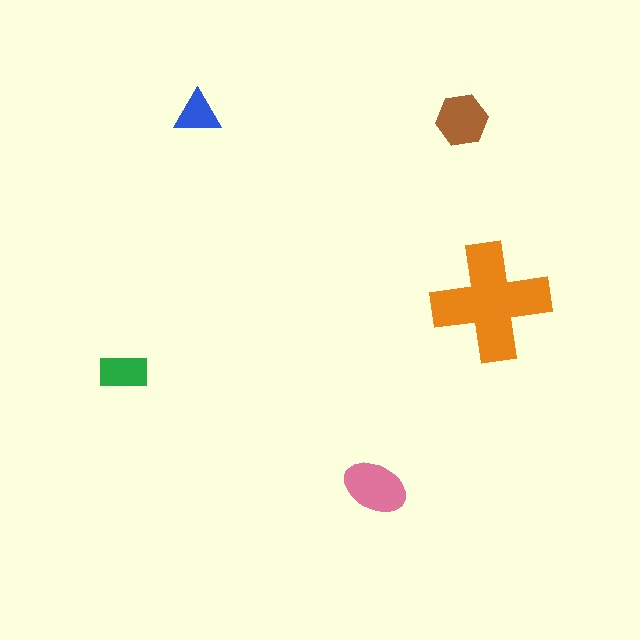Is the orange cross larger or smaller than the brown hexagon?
Larger.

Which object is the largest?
The orange cross.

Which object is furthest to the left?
The green rectangle is leftmost.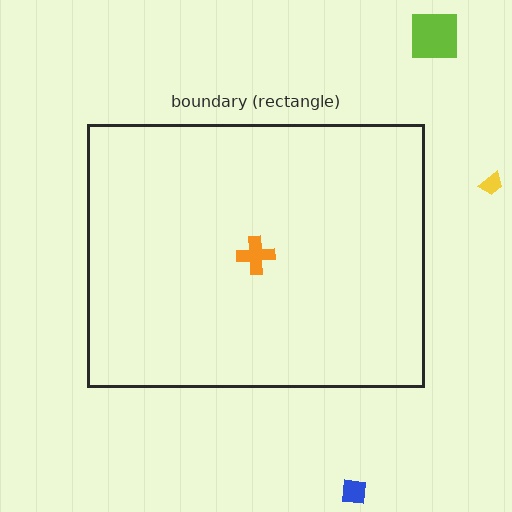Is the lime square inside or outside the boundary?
Outside.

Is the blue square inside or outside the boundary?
Outside.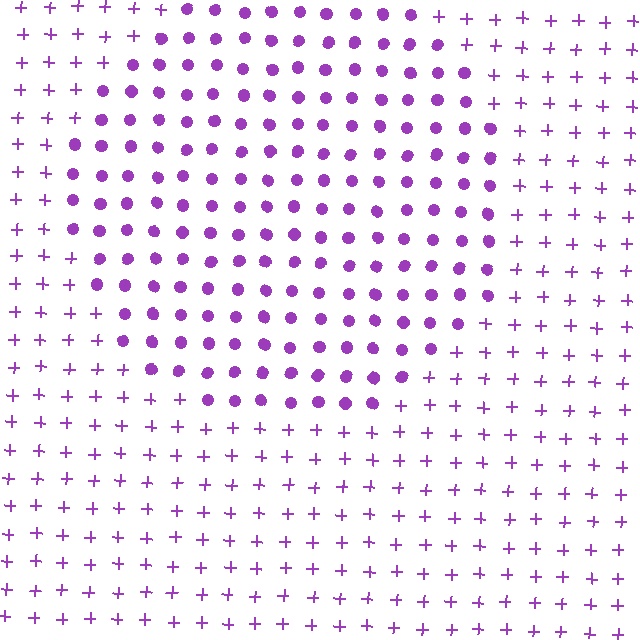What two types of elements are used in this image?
The image uses circles inside the circle region and plus signs outside it.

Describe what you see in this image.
The image is filled with small purple elements arranged in a uniform grid. A circle-shaped region contains circles, while the surrounding area contains plus signs. The boundary is defined purely by the change in element shape.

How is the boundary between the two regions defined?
The boundary is defined by a change in element shape: circles inside vs. plus signs outside. All elements share the same color and spacing.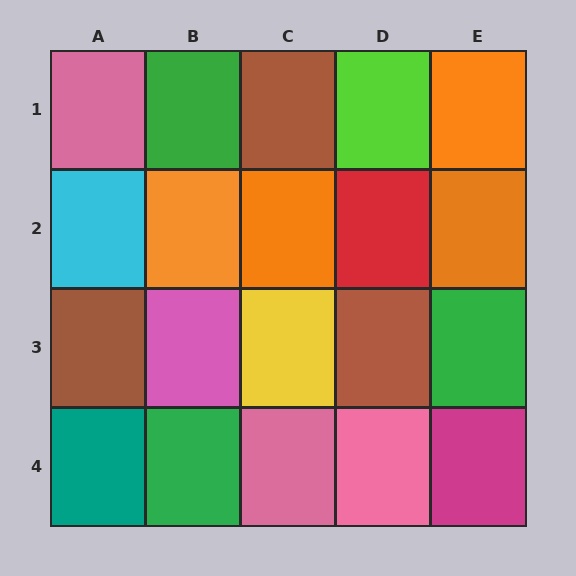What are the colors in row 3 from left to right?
Brown, pink, yellow, brown, green.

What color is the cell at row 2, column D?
Red.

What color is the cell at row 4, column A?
Teal.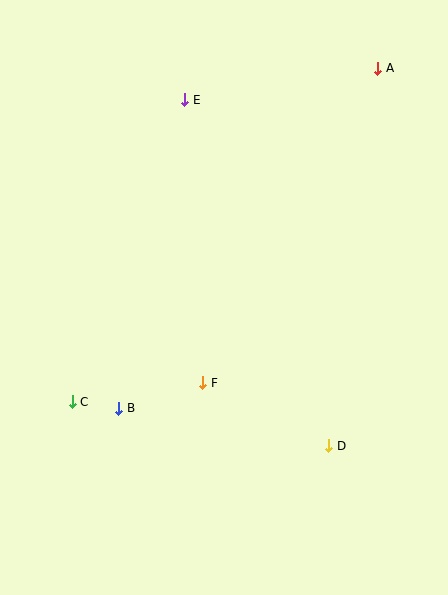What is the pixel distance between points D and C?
The distance between D and C is 260 pixels.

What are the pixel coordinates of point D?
Point D is at (329, 446).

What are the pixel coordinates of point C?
Point C is at (72, 402).